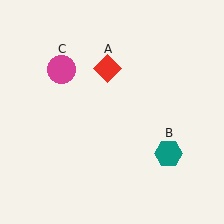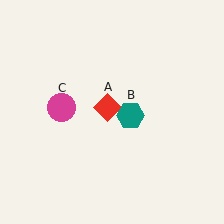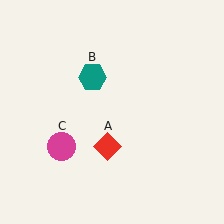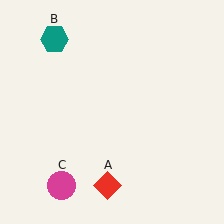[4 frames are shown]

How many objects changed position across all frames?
3 objects changed position: red diamond (object A), teal hexagon (object B), magenta circle (object C).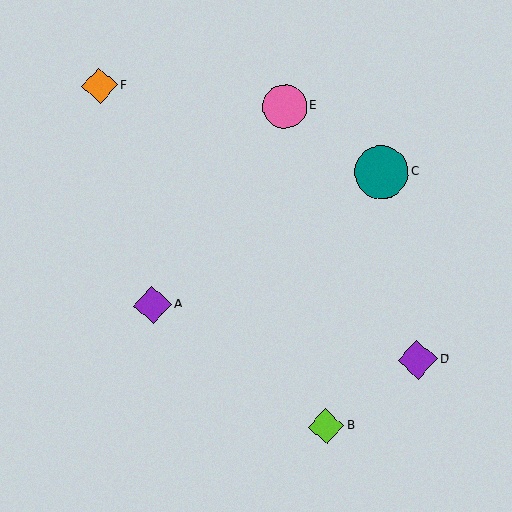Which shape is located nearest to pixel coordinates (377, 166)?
The teal circle (labeled C) at (381, 172) is nearest to that location.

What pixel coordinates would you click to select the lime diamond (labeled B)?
Click at (326, 426) to select the lime diamond B.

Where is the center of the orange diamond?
The center of the orange diamond is at (100, 86).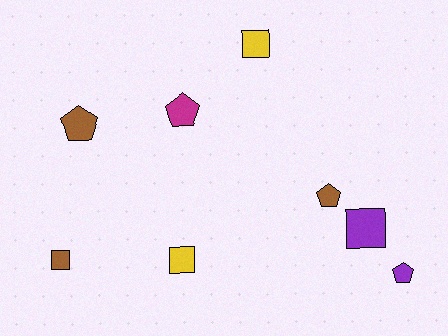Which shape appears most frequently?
Pentagon, with 4 objects.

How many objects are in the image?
There are 8 objects.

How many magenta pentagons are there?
There is 1 magenta pentagon.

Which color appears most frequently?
Brown, with 3 objects.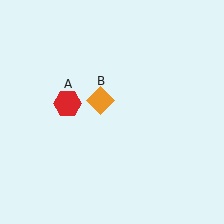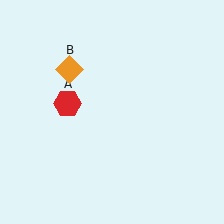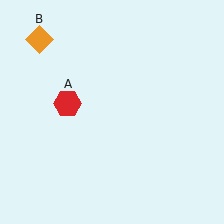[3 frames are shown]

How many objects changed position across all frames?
1 object changed position: orange diamond (object B).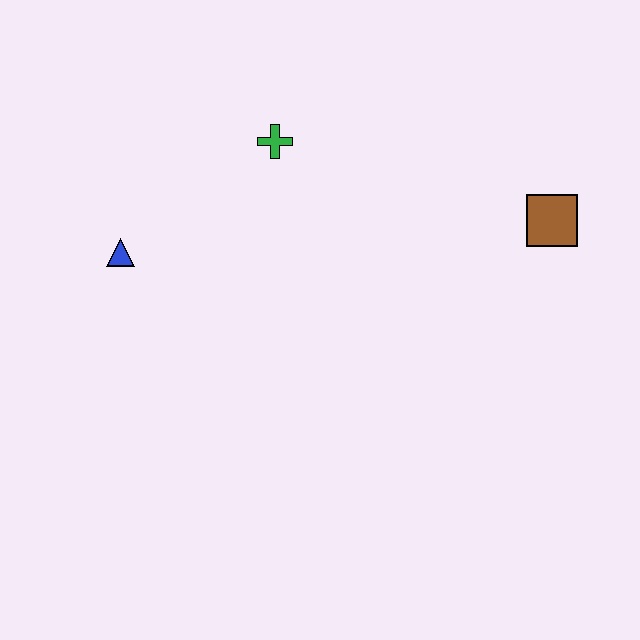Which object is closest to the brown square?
The green cross is closest to the brown square.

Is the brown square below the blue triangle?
No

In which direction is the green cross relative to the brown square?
The green cross is to the left of the brown square.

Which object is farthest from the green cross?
The brown square is farthest from the green cross.